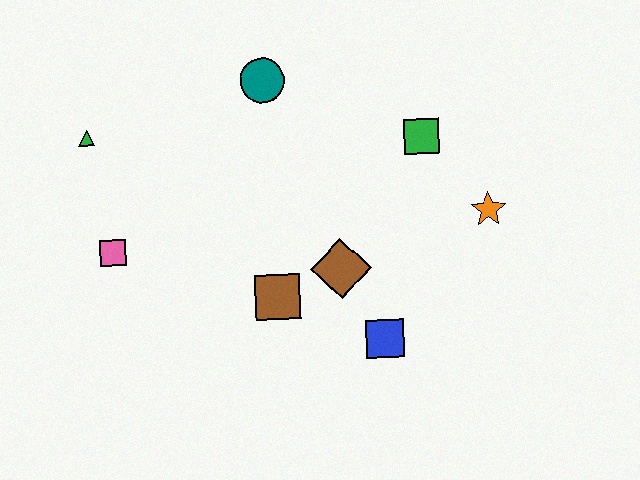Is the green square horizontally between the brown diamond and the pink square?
No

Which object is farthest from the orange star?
The green triangle is farthest from the orange star.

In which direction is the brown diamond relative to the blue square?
The brown diamond is above the blue square.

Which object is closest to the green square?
The orange star is closest to the green square.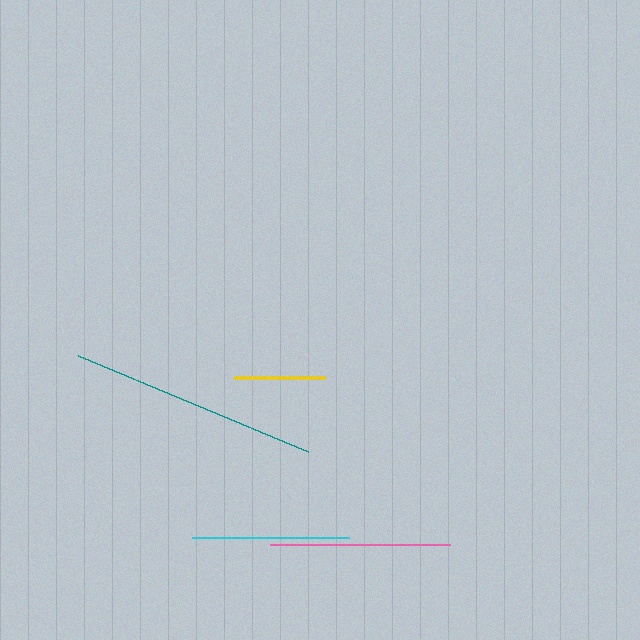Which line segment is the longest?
The teal line is the longest at approximately 250 pixels.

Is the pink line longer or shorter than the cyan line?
The pink line is longer than the cyan line.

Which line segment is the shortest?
The yellow line is the shortest at approximately 91 pixels.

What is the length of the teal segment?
The teal segment is approximately 250 pixels long.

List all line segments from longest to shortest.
From longest to shortest: teal, pink, cyan, yellow.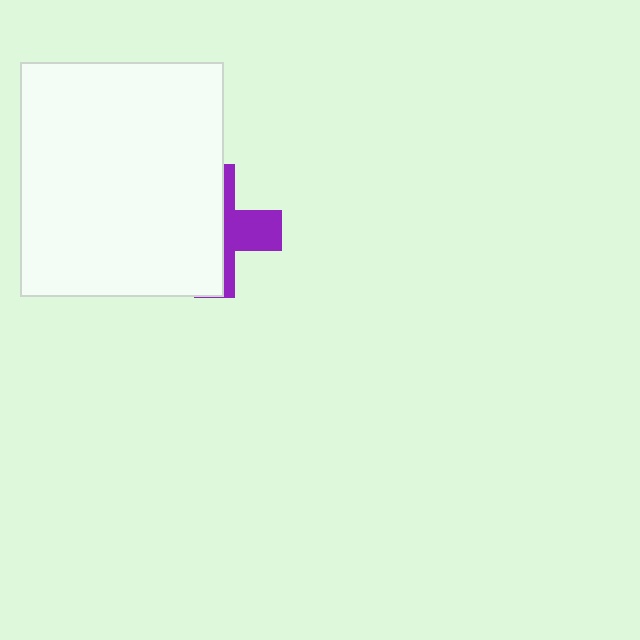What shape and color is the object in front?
The object in front is a white rectangle.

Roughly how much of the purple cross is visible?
A small part of it is visible (roughly 37%).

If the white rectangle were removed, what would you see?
You would see the complete purple cross.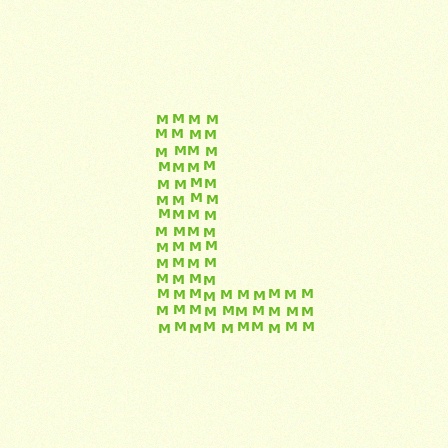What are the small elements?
The small elements are letter M's.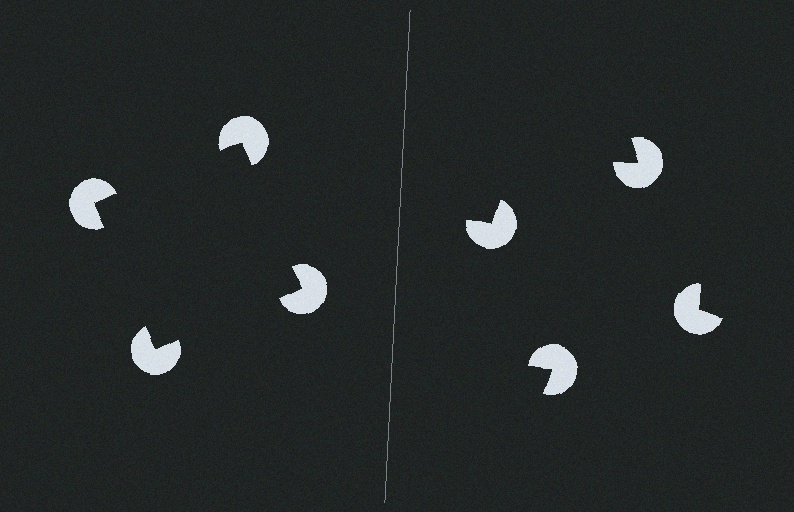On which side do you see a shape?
An illusory square appears on the left side. On the right side the wedge cuts are rotated, so no coherent shape forms.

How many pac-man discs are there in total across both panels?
8 — 4 on each side.